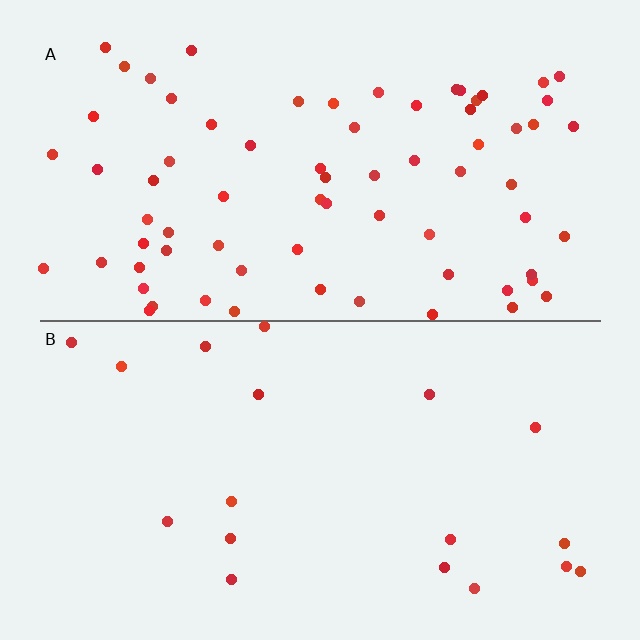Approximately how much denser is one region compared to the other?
Approximately 3.9× — region A over region B.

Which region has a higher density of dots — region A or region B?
A (the top).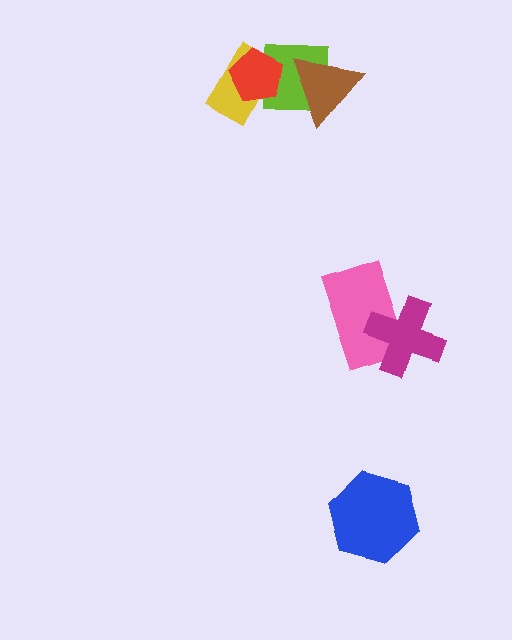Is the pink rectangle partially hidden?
Yes, it is partially covered by another shape.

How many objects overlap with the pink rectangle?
1 object overlaps with the pink rectangle.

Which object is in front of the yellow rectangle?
The red pentagon is in front of the yellow rectangle.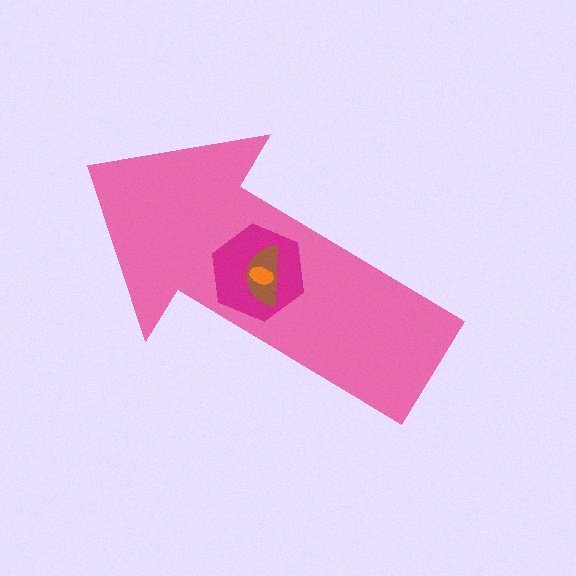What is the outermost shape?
The pink arrow.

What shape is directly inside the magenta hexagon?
The brown semicircle.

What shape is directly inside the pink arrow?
The magenta hexagon.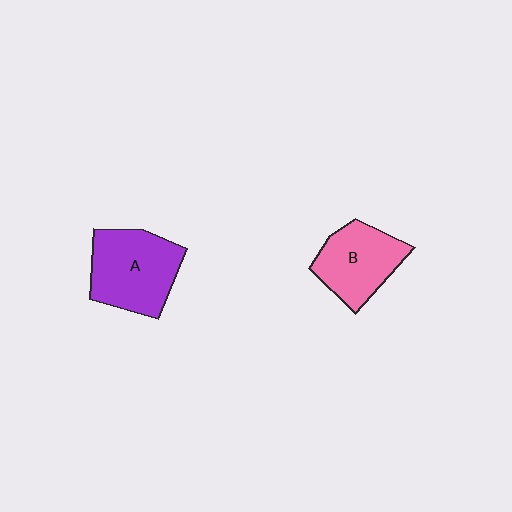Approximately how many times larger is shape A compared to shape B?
Approximately 1.2 times.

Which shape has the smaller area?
Shape B (pink).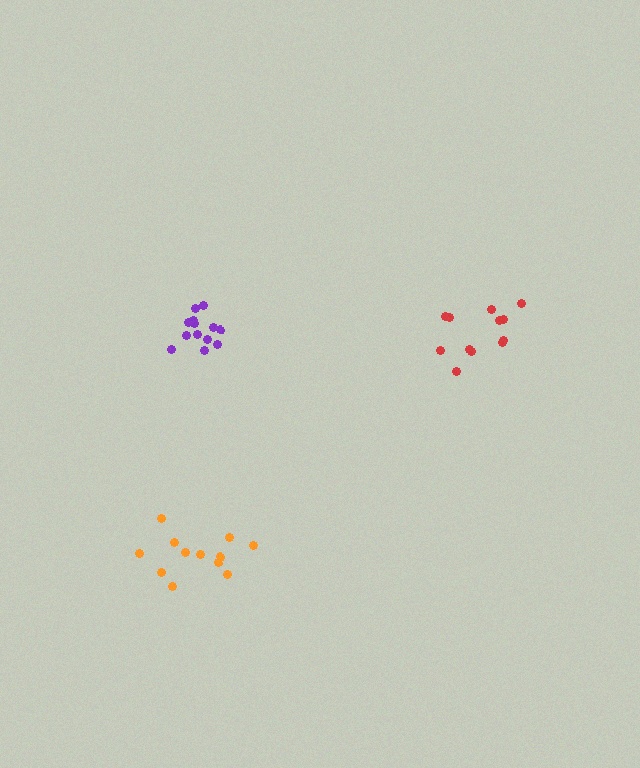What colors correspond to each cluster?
The clusters are colored: red, orange, purple.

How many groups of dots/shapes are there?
There are 3 groups.